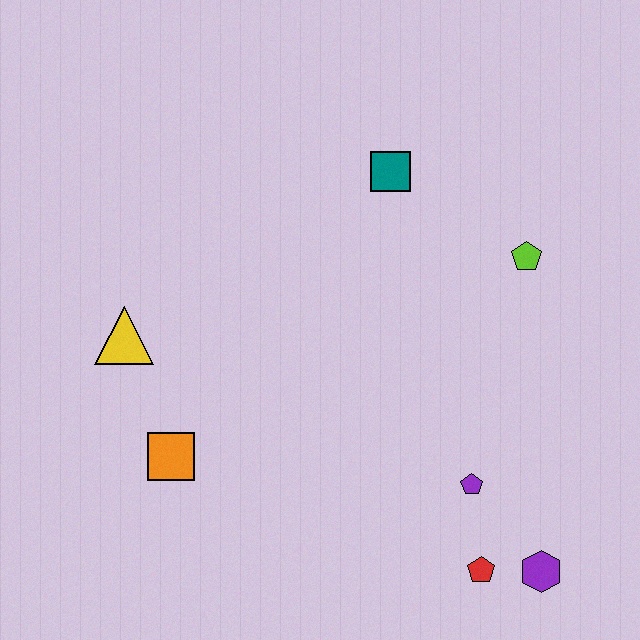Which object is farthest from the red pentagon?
The yellow triangle is farthest from the red pentagon.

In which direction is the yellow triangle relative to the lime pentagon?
The yellow triangle is to the left of the lime pentagon.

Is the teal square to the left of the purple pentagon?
Yes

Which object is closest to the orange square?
The yellow triangle is closest to the orange square.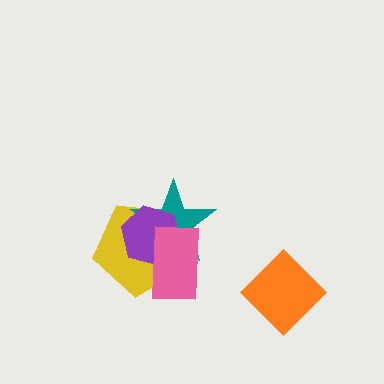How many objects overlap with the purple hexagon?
3 objects overlap with the purple hexagon.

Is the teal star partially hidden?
Yes, it is partially covered by another shape.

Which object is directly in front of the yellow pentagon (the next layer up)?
The teal star is directly in front of the yellow pentagon.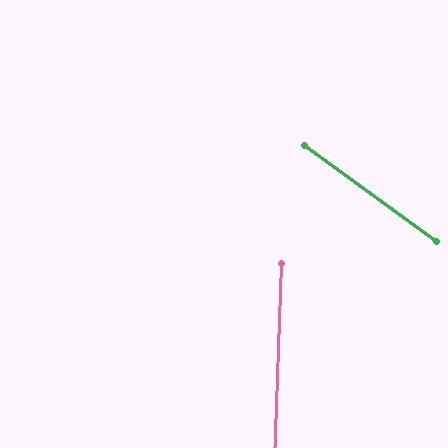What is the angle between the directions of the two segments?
Approximately 56 degrees.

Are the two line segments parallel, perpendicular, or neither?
Neither parallel nor perpendicular — they differ by about 56°.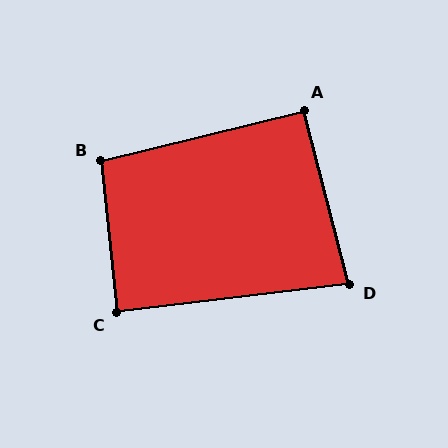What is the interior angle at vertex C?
Approximately 89 degrees (approximately right).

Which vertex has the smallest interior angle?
D, at approximately 82 degrees.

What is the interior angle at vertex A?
Approximately 91 degrees (approximately right).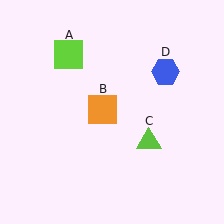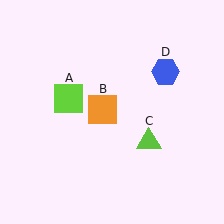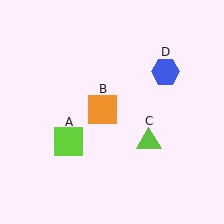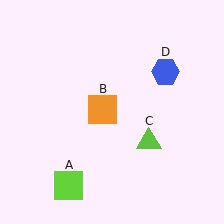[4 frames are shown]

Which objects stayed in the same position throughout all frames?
Orange square (object B) and lime triangle (object C) and blue hexagon (object D) remained stationary.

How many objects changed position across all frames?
1 object changed position: lime square (object A).